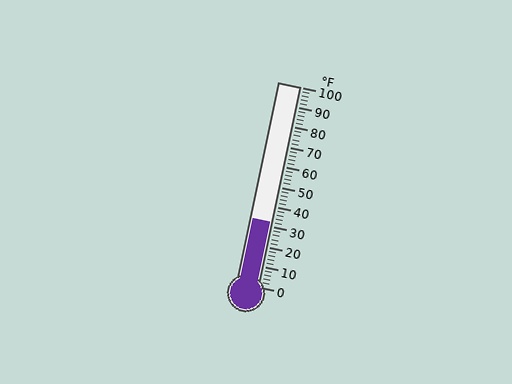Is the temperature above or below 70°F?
The temperature is below 70°F.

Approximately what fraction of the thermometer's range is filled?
The thermometer is filled to approximately 30% of its range.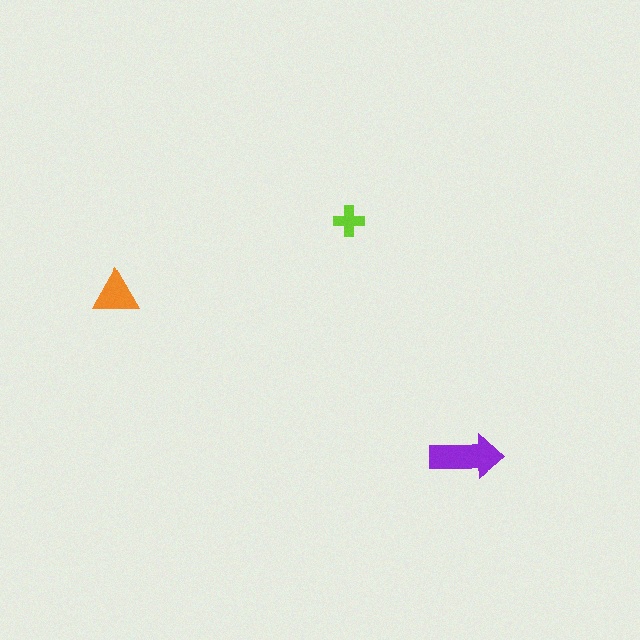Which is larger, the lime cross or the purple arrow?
The purple arrow.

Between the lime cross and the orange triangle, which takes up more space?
The orange triangle.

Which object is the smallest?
The lime cross.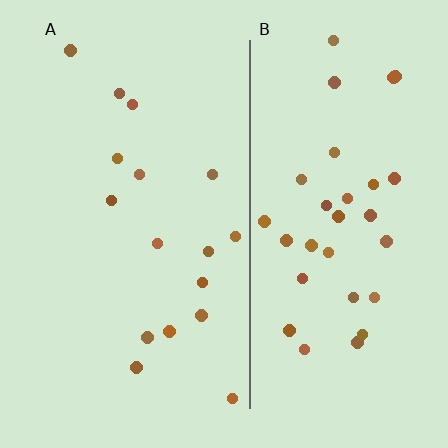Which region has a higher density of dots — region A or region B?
B (the right).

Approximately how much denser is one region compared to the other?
Approximately 2.0× — region B over region A.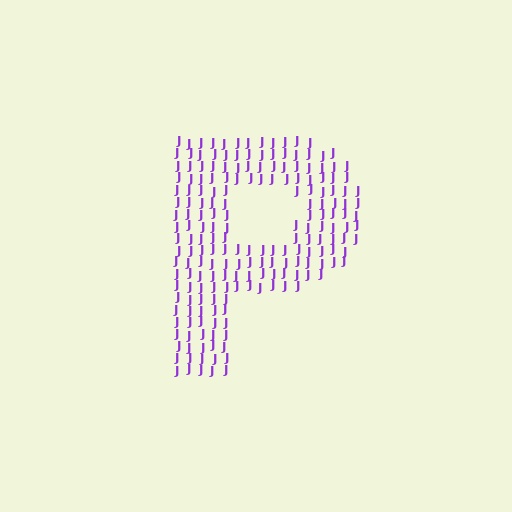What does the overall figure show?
The overall figure shows the letter P.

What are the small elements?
The small elements are letter J's.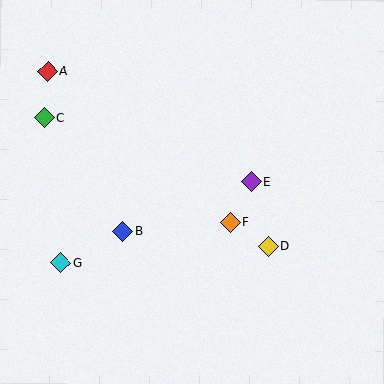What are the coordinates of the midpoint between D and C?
The midpoint between D and C is at (156, 182).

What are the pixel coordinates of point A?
Point A is at (48, 72).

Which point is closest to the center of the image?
Point F at (230, 223) is closest to the center.